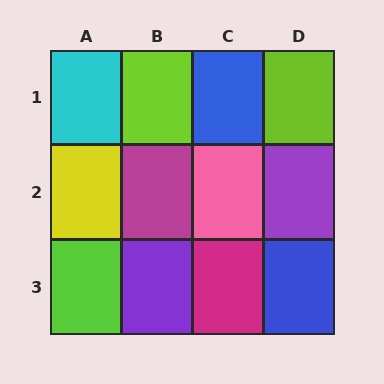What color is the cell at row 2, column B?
Magenta.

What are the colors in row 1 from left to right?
Cyan, lime, blue, lime.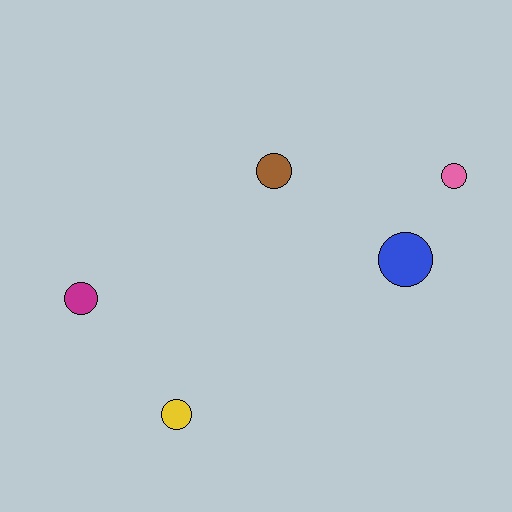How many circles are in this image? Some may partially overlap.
There are 5 circles.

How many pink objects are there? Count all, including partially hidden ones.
There is 1 pink object.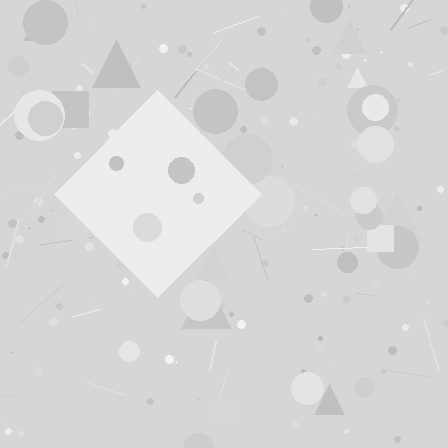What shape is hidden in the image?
A diamond is hidden in the image.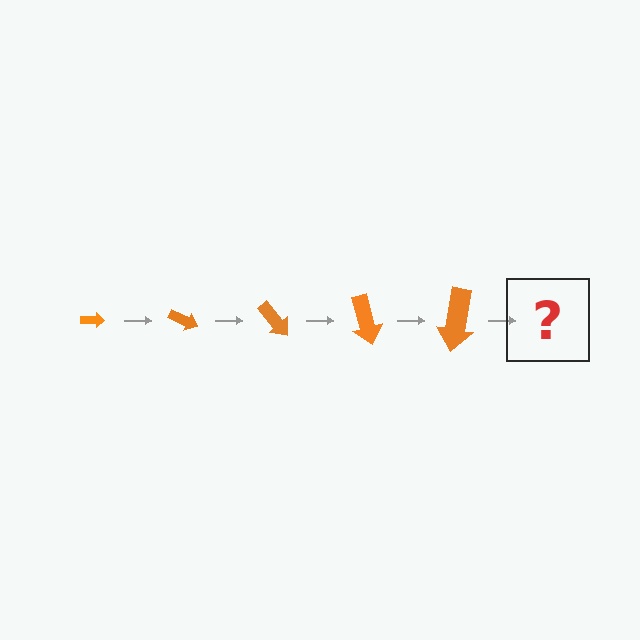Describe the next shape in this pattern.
It should be an arrow, larger than the previous one and rotated 125 degrees from the start.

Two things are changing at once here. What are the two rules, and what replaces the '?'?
The two rules are that the arrow grows larger each step and it rotates 25 degrees each step. The '?' should be an arrow, larger than the previous one and rotated 125 degrees from the start.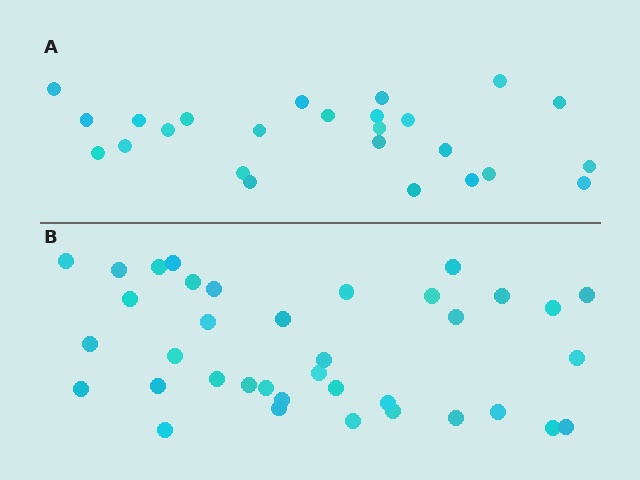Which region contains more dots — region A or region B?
Region B (the bottom region) has more dots.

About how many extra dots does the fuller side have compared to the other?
Region B has roughly 12 or so more dots than region A.